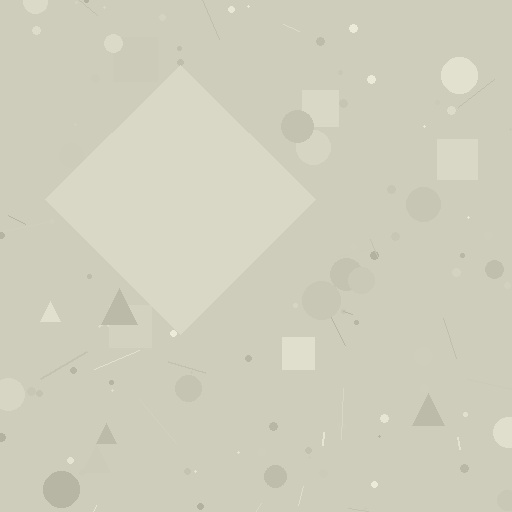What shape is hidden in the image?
A diamond is hidden in the image.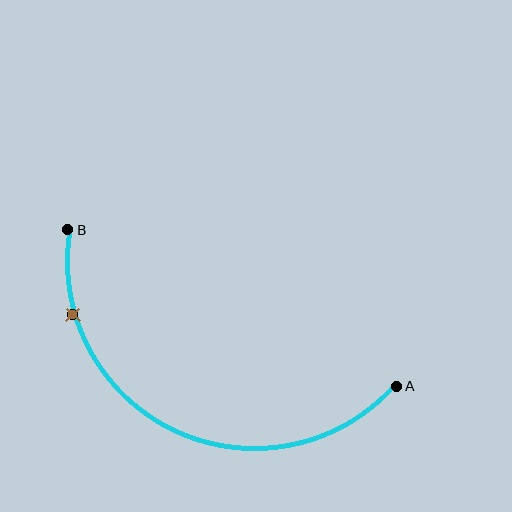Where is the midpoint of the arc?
The arc midpoint is the point on the curve farthest from the straight line joining A and B. It sits below that line.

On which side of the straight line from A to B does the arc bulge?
The arc bulges below the straight line connecting A and B.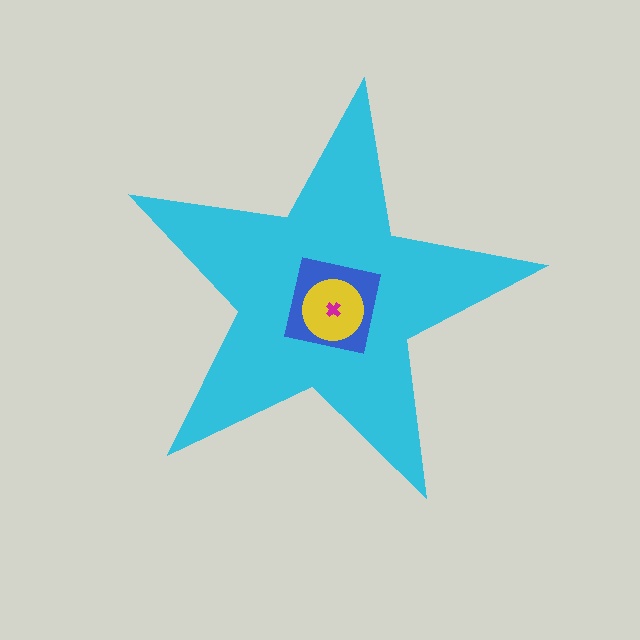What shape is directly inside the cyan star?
The blue square.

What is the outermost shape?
The cyan star.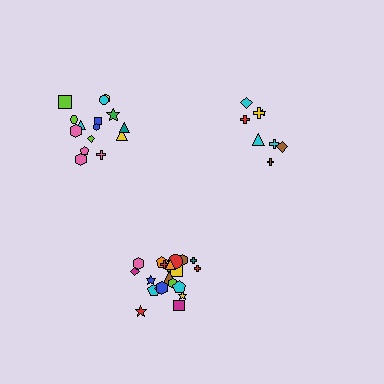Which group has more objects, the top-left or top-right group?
The top-left group.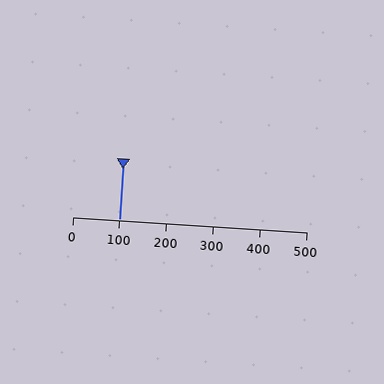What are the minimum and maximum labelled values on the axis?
The axis runs from 0 to 500.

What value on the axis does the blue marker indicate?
The marker indicates approximately 100.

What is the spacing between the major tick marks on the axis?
The major ticks are spaced 100 apart.